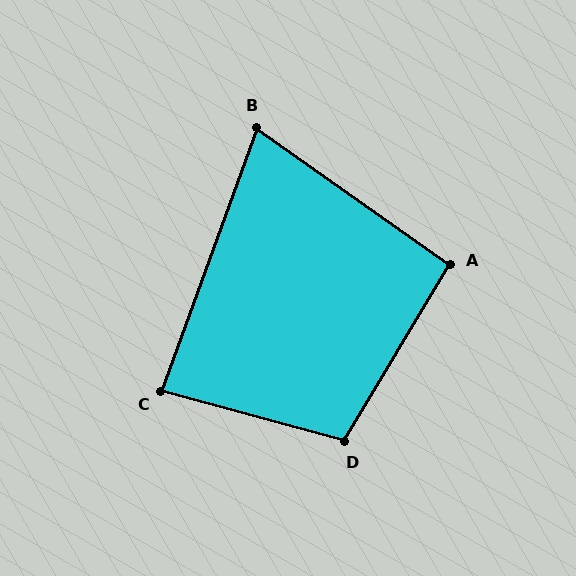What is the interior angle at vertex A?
Approximately 94 degrees (approximately right).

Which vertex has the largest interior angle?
D, at approximately 105 degrees.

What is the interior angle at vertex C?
Approximately 86 degrees (approximately right).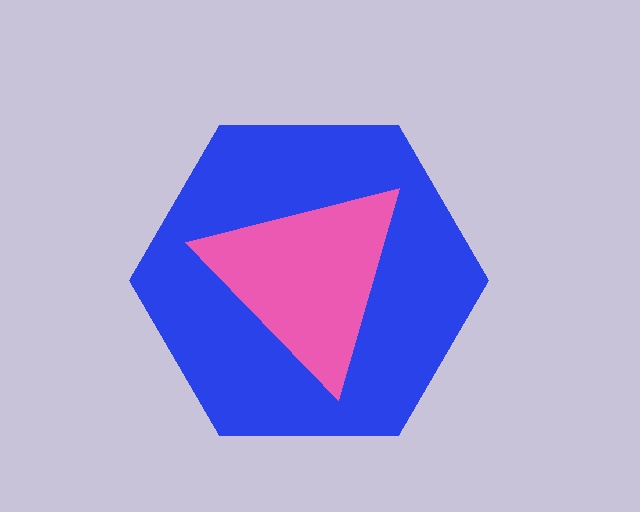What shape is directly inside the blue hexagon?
The pink triangle.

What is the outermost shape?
The blue hexagon.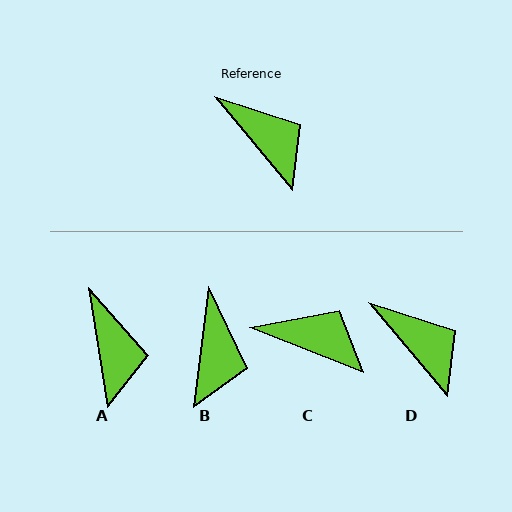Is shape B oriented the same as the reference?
No, it is off by about 47 degrees.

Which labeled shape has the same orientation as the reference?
D.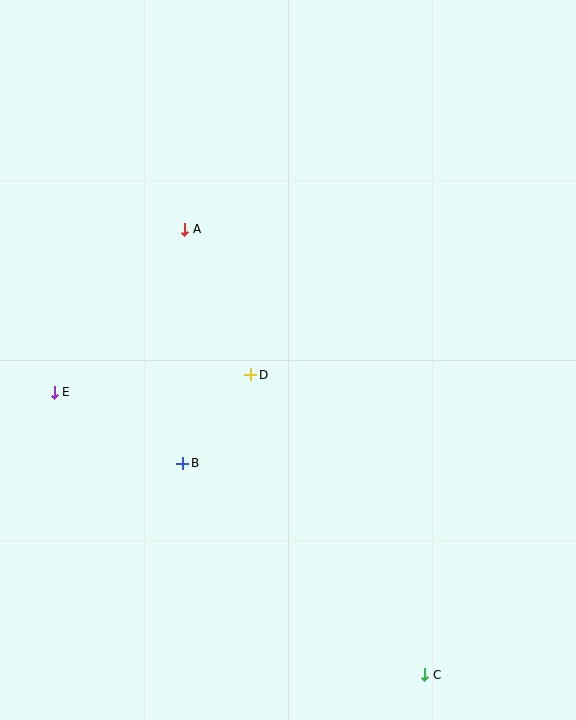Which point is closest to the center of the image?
Point D at (251, 375) is closest to the center.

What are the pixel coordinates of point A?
Point A is at (185, 229).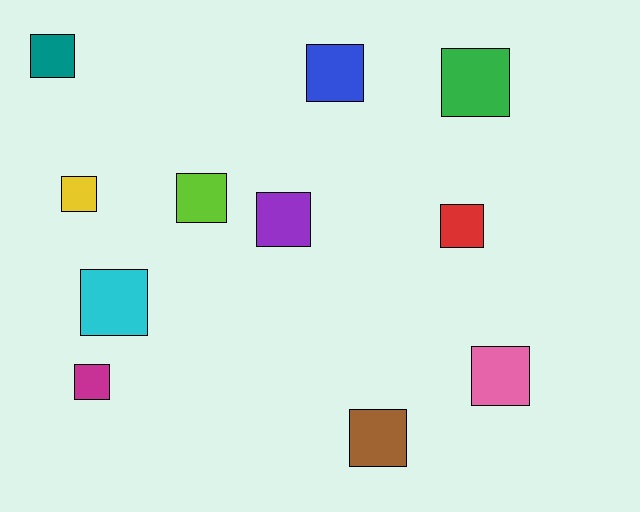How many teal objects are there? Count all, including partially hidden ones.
There is 1 teal object.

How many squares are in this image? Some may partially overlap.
There are 11 squares.